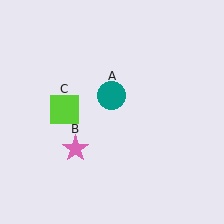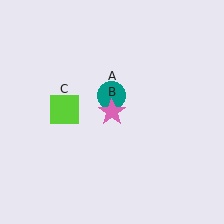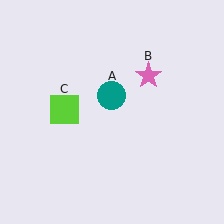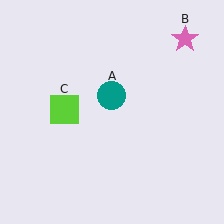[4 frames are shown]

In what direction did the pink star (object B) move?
The pink star (object B) moved up and to the right.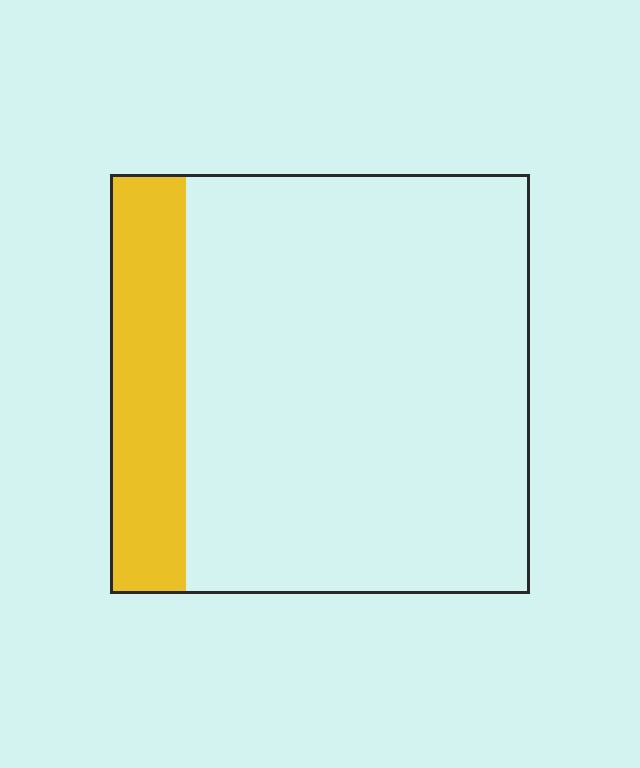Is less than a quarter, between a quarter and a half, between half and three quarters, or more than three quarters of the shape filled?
Less than a quarter.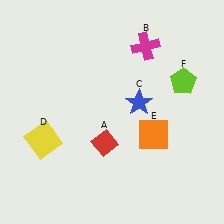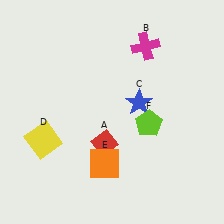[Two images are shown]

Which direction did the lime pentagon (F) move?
The lime pentagon (F) moved down.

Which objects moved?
The objects that moved are: the orange square (E), the lime pentagon (F).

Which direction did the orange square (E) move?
The orange square (E) moved left.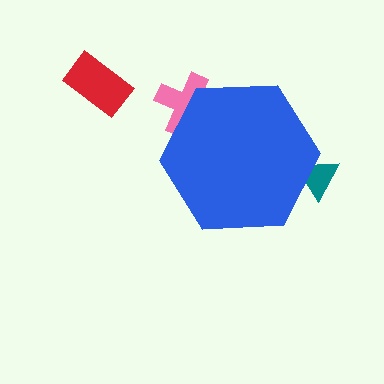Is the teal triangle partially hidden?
Yes, the teal triangle is partially hidden behind the blue hexagon.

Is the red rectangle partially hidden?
No, the red rectangle is fully visible.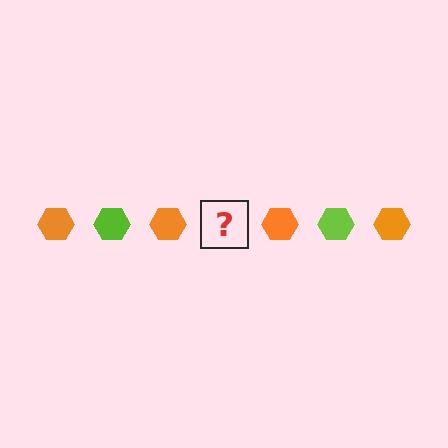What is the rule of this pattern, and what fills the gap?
The rule is that the pattern cycles through orange, lime hexagons. The gap should be filled with a lime hexagon.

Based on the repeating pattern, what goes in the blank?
The blank should be a lime hexagon.